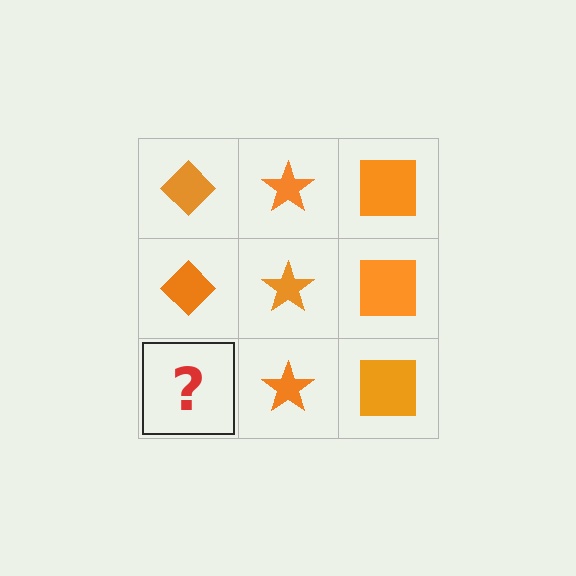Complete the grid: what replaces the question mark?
The question mark should be replaced with an orange diamond.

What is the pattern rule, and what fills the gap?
The rule is that each column has a consistent shape. The gap should be filled with an orange diamond.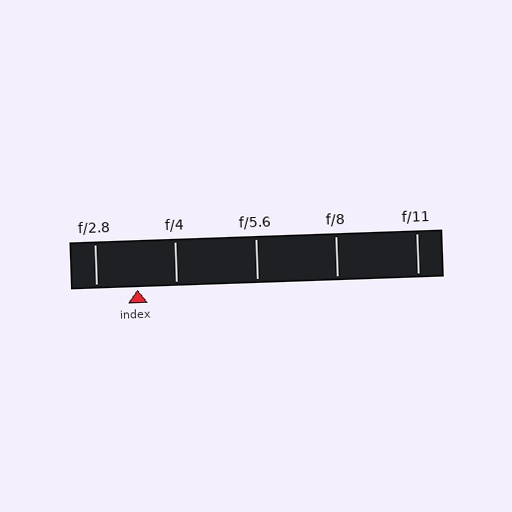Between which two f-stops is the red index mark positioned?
The index mark is between f/2.8 and f/4.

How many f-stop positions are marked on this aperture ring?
There are 5 f-stop positions marked.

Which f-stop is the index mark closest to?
The index mark is closest to f/4.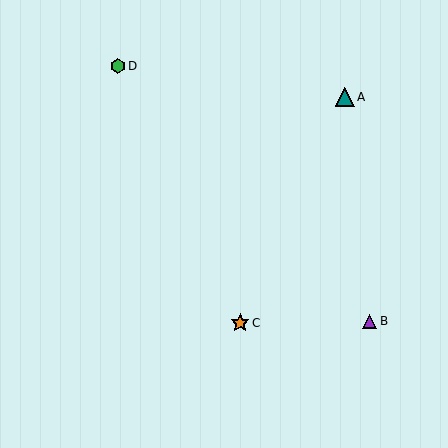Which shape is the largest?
The teal triangle (labeled A) is the largest.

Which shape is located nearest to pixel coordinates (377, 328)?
The purple triangle (labeled B) at (369, 321) is nearest to that location.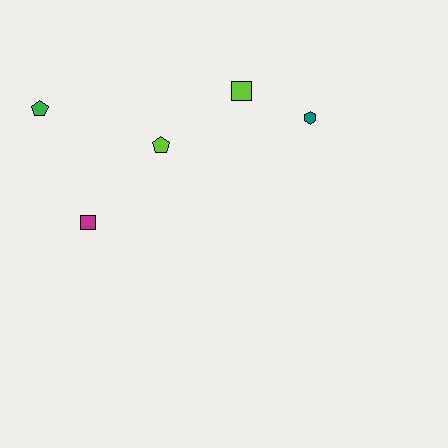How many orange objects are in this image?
There are no orange objects.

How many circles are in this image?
There are no circles.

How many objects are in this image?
There are 5 objects.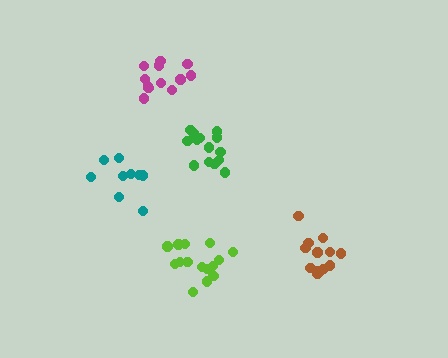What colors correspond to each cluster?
The clusters are colored: green, brown, magenta, lime, teal.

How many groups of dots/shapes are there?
There are 5 groups.